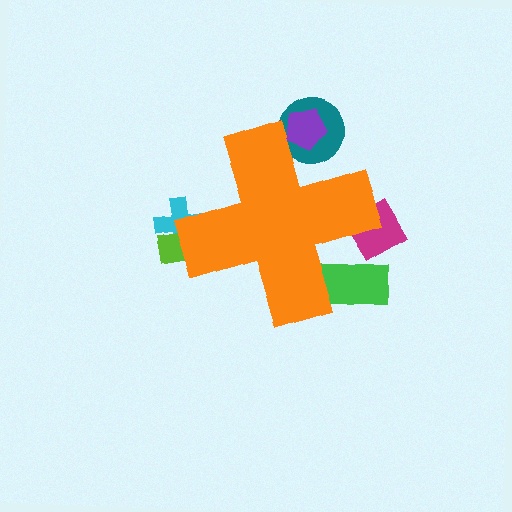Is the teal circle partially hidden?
Yes, the teal circle is partially hidden behind the orange cross.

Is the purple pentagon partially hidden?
Yes, the purple pentagon is partially hidden behind the orange cross.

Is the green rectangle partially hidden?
Yes, the green rectangle is partially hidden behind the orange cross.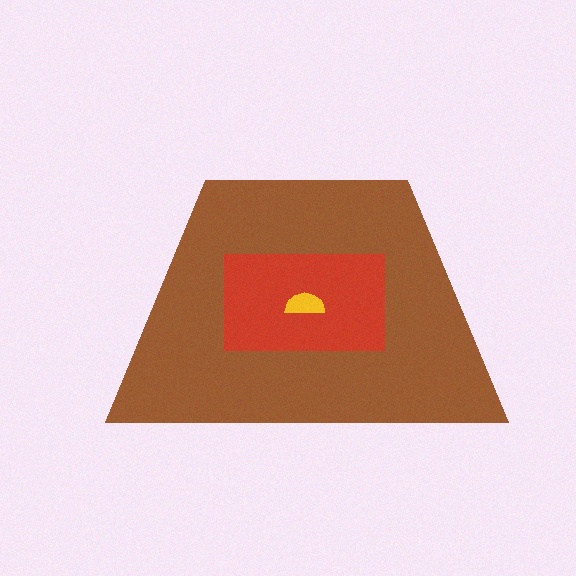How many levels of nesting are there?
3.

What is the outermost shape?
The brown trapezoid.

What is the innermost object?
The yellow semicircle.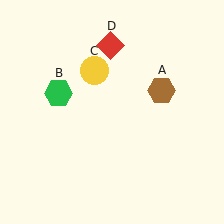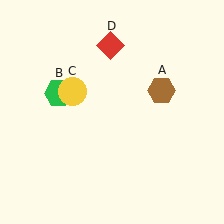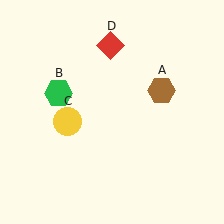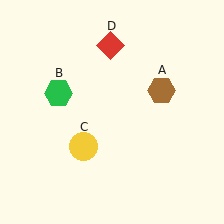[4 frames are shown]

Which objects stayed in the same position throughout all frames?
Brown hexagon (object A) and green hexagon (object B) and red diamond (object D) remained stationary.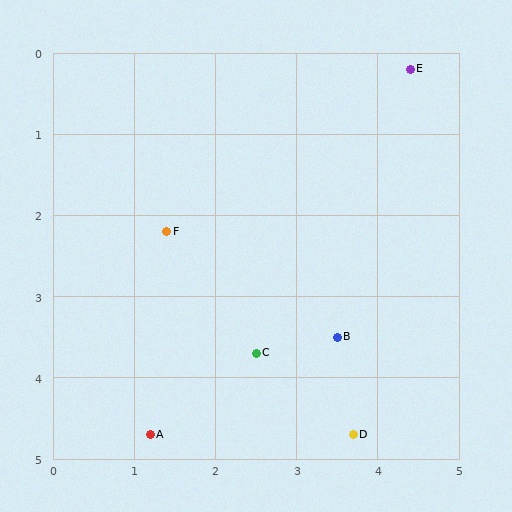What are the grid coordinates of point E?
Point E is at approximately (4.4, 0.2).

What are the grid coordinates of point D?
Point D is at approximately (3.7, 4.7).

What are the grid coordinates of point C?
Point C is at approximately (2.5, 3.7).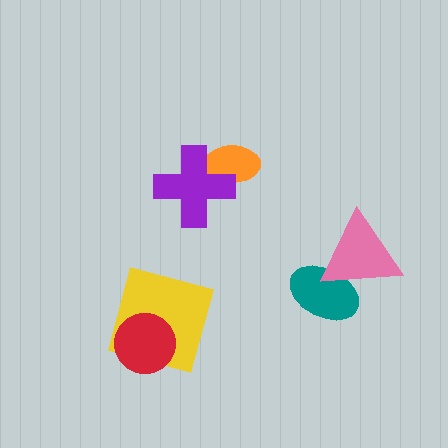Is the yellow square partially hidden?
Yes, it is partially covered by another shape.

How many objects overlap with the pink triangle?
1 object overlaps with the pink triangle.